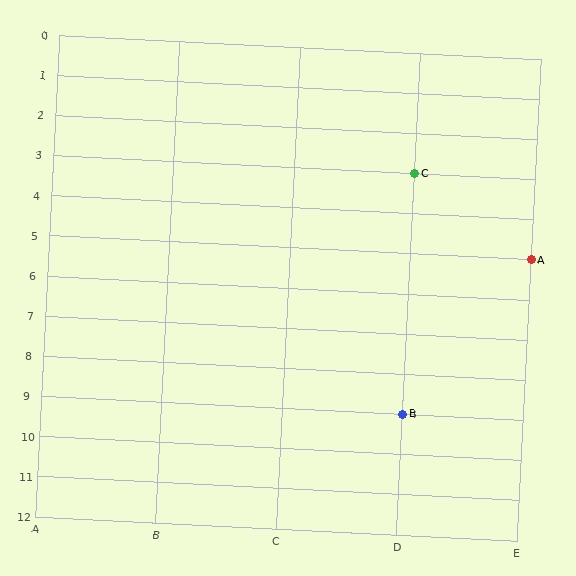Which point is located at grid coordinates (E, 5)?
Point A is at (E, 5).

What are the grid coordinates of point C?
Point C is at grid coordinates (D, 3).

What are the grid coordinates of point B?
Point B is at grid coordinates (D, 9).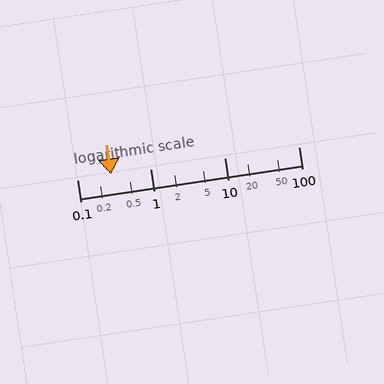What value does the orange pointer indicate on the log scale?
The pointer indicates approximately 0.29.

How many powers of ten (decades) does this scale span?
The scale spans 3 decades, from 0.1 to 100.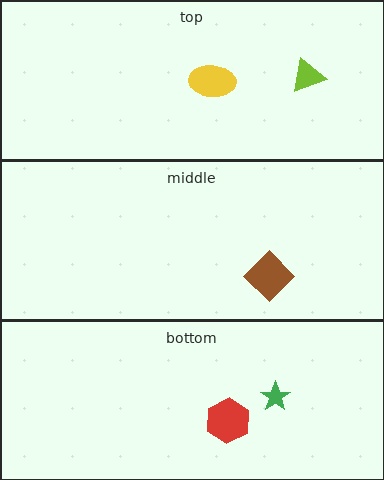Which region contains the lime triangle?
The top region.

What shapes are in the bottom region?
The red hexagon, the green star.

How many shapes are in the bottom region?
2.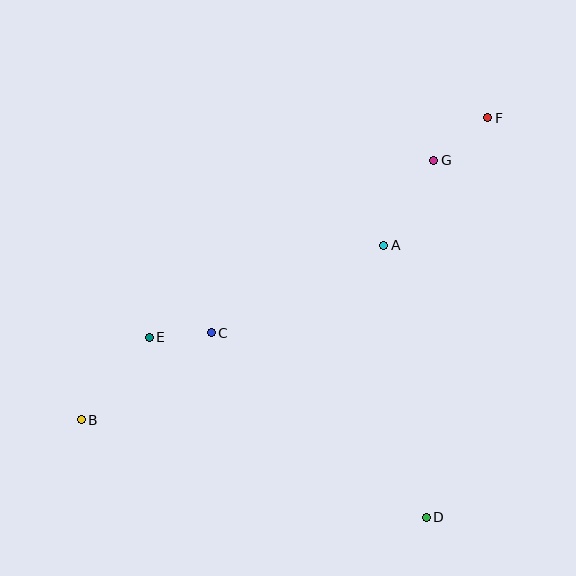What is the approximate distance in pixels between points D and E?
The distance between D and E is approximately 330 pixels.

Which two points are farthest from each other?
Points B and F are farthest from each other.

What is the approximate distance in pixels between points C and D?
The distance between C and D is approximately 283 pixels.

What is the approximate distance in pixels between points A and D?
The distance between A and D is approximately 275 pixels.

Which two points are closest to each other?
Points C and E are closest to each other.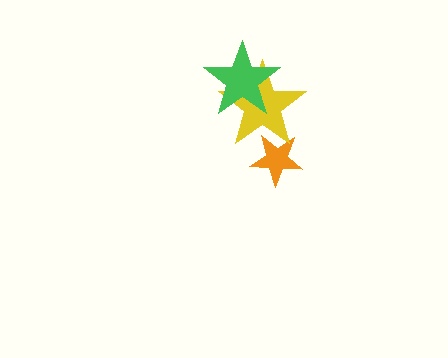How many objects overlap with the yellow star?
2 objects overlap with the yellow star.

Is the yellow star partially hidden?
Yes, it is partially covered by another shape.